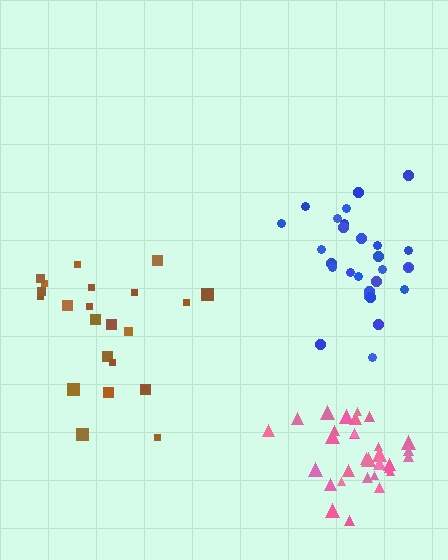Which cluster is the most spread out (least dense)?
Brown.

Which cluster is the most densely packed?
Pink.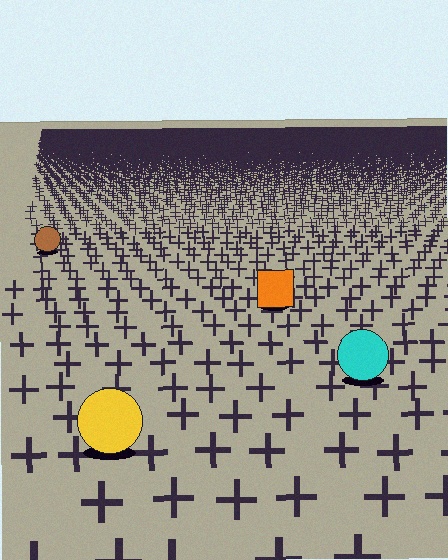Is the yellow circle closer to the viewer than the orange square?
Yes. The yellow circle is closer — you can tell from the texture gradient: the ground texture is coarser near it.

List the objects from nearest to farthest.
From nearest to farthest: the yellow circle, the cyan circle, the orange square, the brown circle.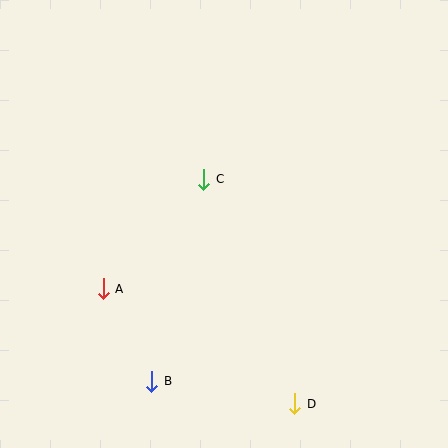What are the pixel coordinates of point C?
Point C is at (204, 179).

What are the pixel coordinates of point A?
Point A is at (103, 289).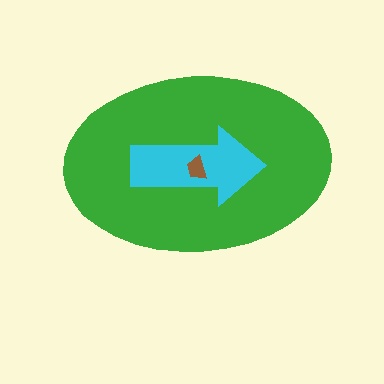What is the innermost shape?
The brown trapezoid.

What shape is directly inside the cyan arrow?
The brown trapezoid.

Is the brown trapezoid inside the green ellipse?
Yes.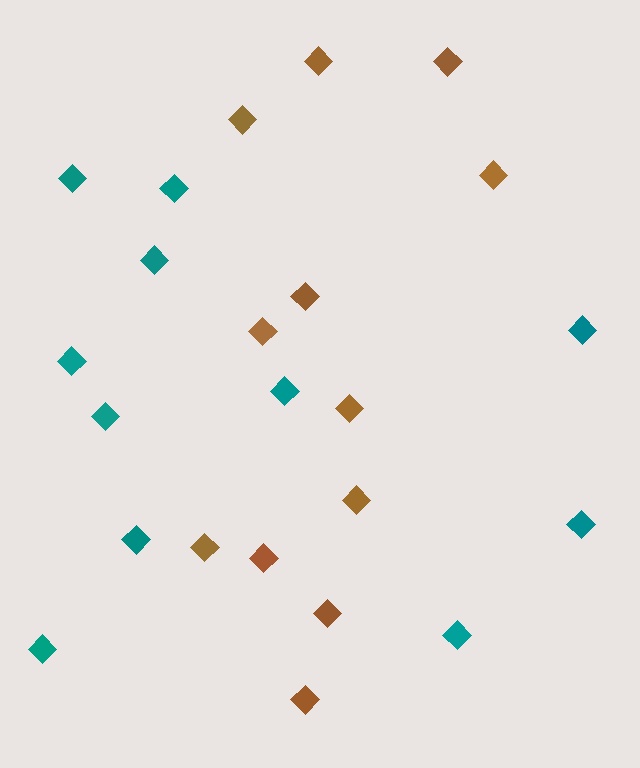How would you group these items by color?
There are 2 groups: one group of brown diamonds (12) and one group of teal diamonds (11).